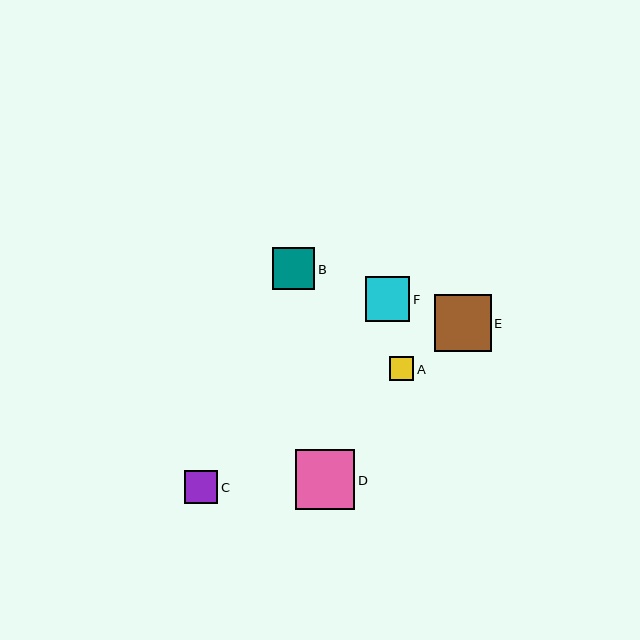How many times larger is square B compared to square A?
Square B is approximately 1.8 times the size of square A.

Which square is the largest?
Square D is the largest with a size of approximately 60 pixels.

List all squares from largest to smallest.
From largest to smallest: D, E, F, B, C, A.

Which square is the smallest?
Square A is the smallest with a size of approximately 24 pixels.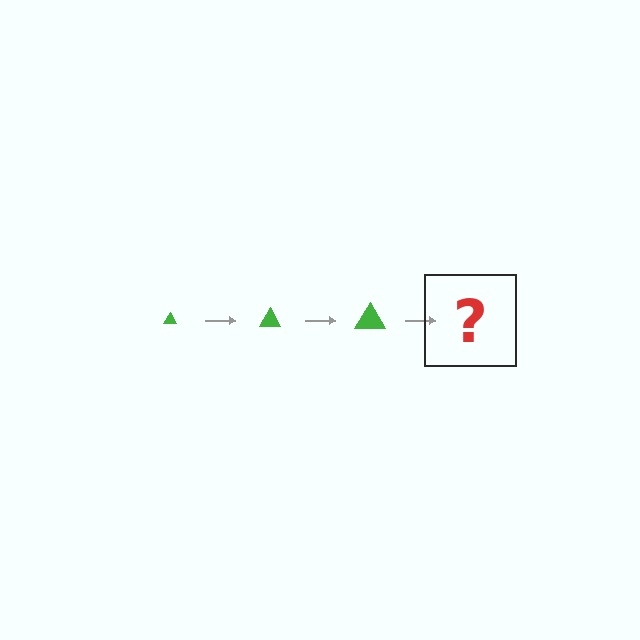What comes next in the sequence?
The next element should be a green triangle, larger than the previous one.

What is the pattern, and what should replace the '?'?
The pattern is that the triangle gets progressively larger each step. The '?' should be a green triangle, larger than the previous one.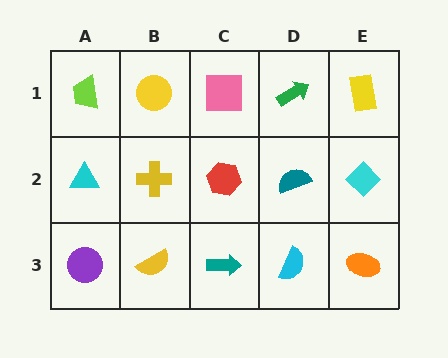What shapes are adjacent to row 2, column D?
A green arrow (row 1, column D), a cyan semicircle (row 3, column D), a red hexagon (row 2, column C), a cyan diamond (row 2, column E).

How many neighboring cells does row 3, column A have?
2.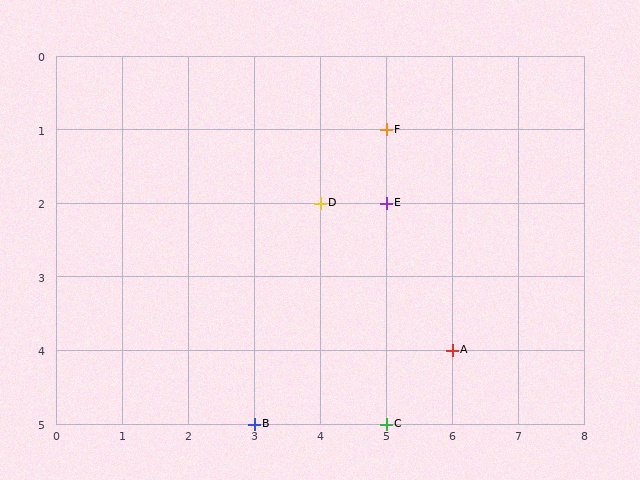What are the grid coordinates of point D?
Point D is at grid coordinates (4, 2).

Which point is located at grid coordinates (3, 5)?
Point B is at (3, 5).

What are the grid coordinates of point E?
Point E is at grid coordinates (5, 2).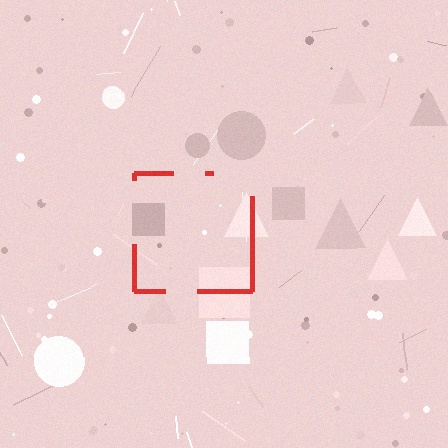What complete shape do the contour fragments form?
The contour fragments form a square.